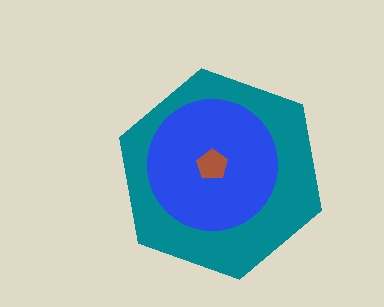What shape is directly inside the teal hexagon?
The blue circle.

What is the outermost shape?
The teal hexagon.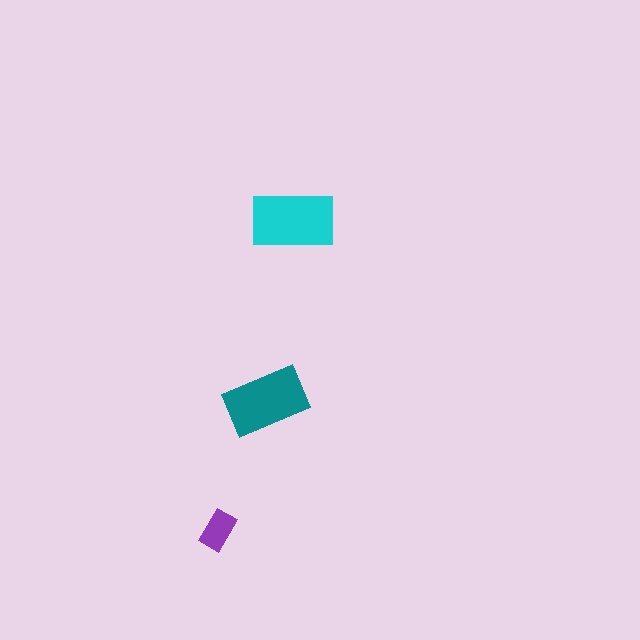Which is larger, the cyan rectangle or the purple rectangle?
The cyan one.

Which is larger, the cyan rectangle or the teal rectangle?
The cyan one.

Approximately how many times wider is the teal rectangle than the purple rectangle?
About 2 times wider.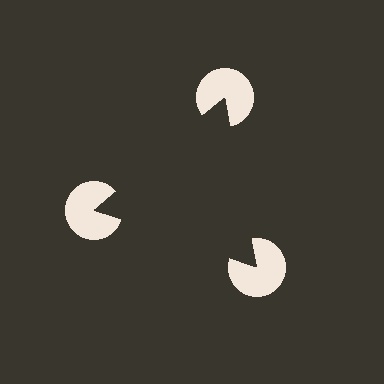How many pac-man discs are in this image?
There are 3 — one at each vertex of the illusory triangle.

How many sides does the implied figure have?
3 sides.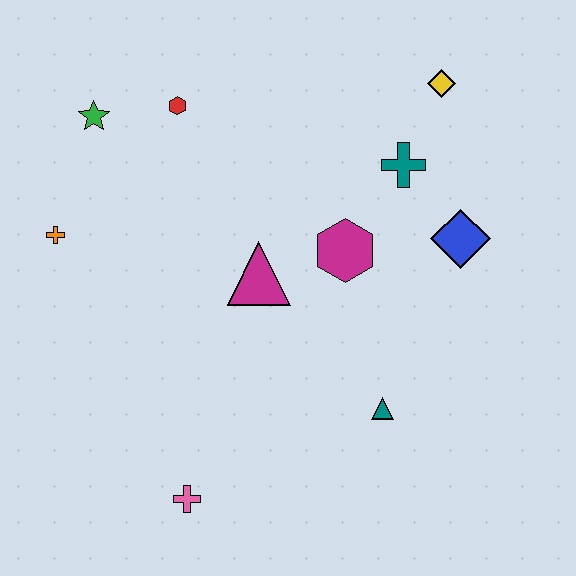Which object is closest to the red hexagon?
The green star is closest to the red hexagon.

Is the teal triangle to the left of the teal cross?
Yes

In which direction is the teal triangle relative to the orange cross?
The teal triangle is to the right of the orange cross.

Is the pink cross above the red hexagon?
No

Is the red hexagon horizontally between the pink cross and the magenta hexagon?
No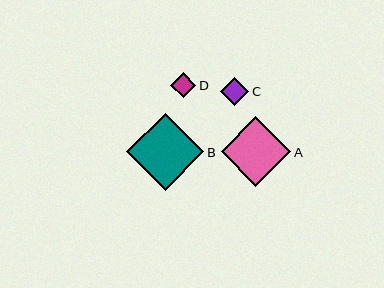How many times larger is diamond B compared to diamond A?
Diamond B is approximately 1.1 times the size of diamond A.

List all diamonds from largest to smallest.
From largest to smallest: B, A, C, D.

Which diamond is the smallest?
Diamond D is the smallest with a size of approximately 25 pixels.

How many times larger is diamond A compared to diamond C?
Diamond A is approximately 2.5 times the size of diamond C.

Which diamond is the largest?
Diamond B is the largest with a size of approximately 77 pixels.